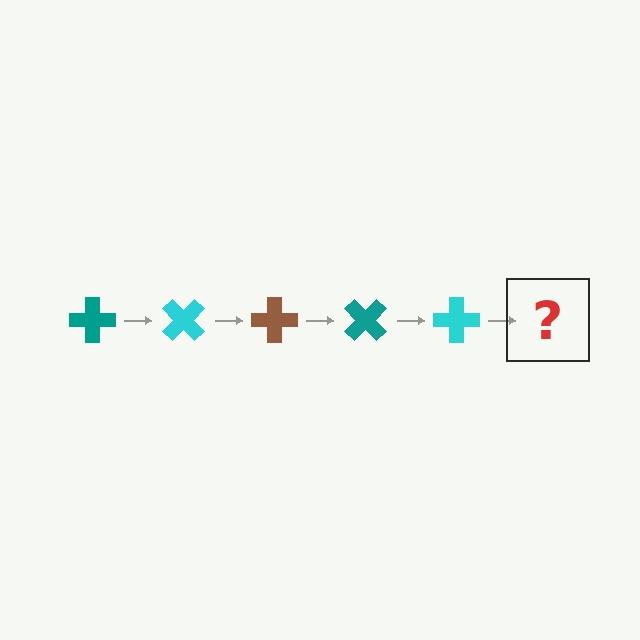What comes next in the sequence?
The next element should be a brown cross, rotated 225 degrees from the start.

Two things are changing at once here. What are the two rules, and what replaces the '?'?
The two rules are that it rotates 45 degrees each step and the color cycles through teal, cyan, and brown. The '?' should be a brown cross, rotated 225 degrees from the start.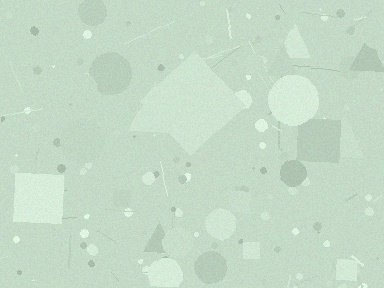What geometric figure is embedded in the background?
A diamond is embedded in the background.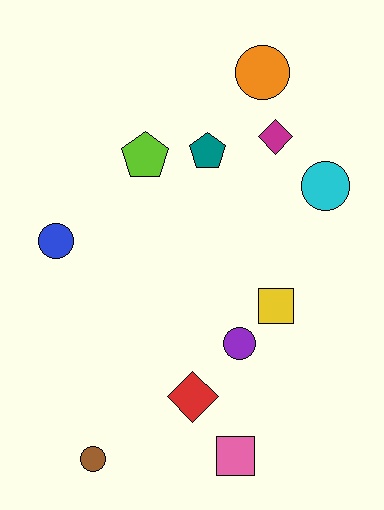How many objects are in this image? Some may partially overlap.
There are 11 objects.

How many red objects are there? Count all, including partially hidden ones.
There is 1 red object.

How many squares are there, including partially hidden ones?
There are 2 squares.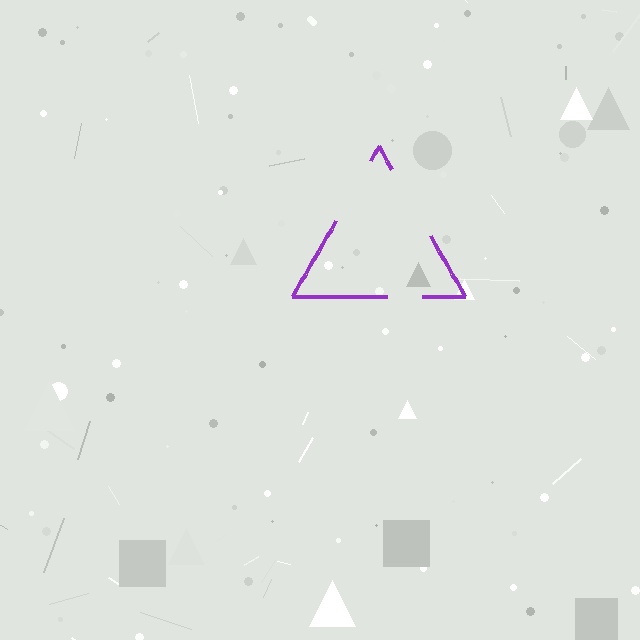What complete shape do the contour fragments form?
The contour fragments form a triangle.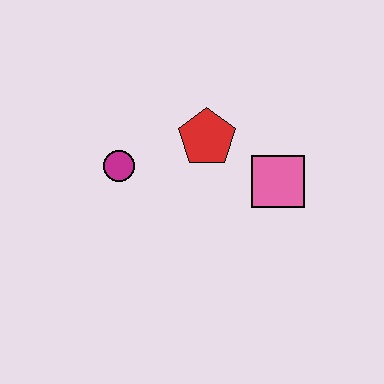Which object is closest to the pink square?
The red pentagon is closest to the pink square.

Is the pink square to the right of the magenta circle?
Yes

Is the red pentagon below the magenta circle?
No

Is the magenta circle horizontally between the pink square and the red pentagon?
No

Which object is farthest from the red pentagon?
The magenta circle is farthest from the red pentagon.